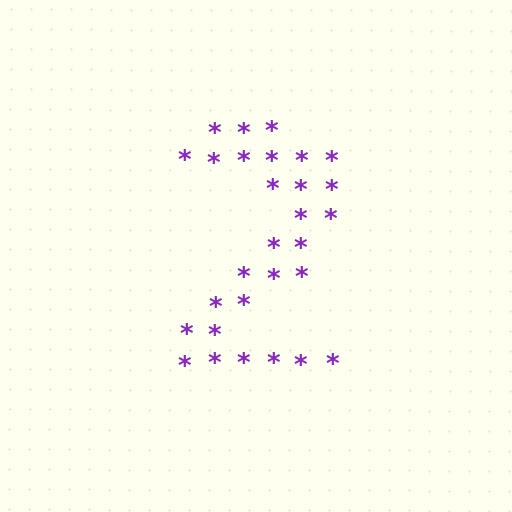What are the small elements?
The small elements are asterisks.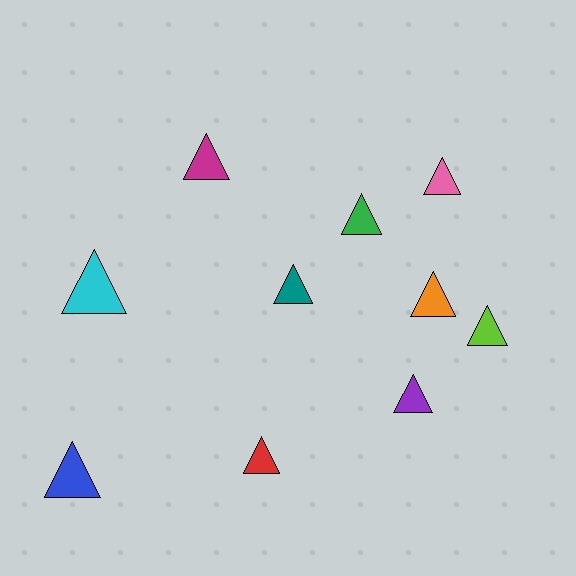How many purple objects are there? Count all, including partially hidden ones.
There is 1 purple object.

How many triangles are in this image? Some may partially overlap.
There are 10 triangles.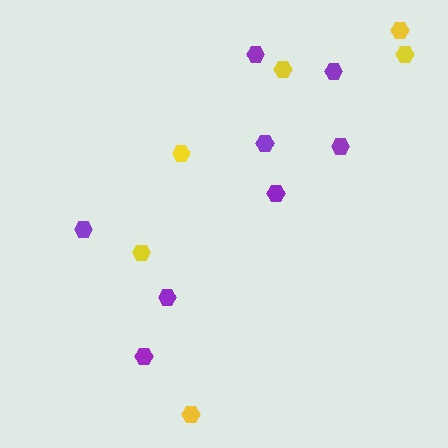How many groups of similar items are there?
There are 2 groups: one group of purple hexagons (8) and one group of yellow hexagons (6).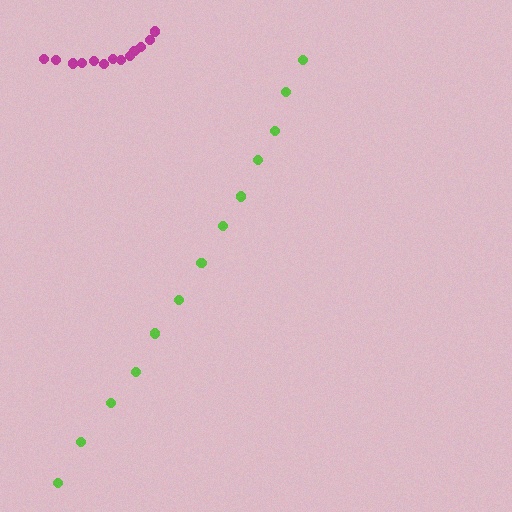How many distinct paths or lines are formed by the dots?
There are 2 distinct paths.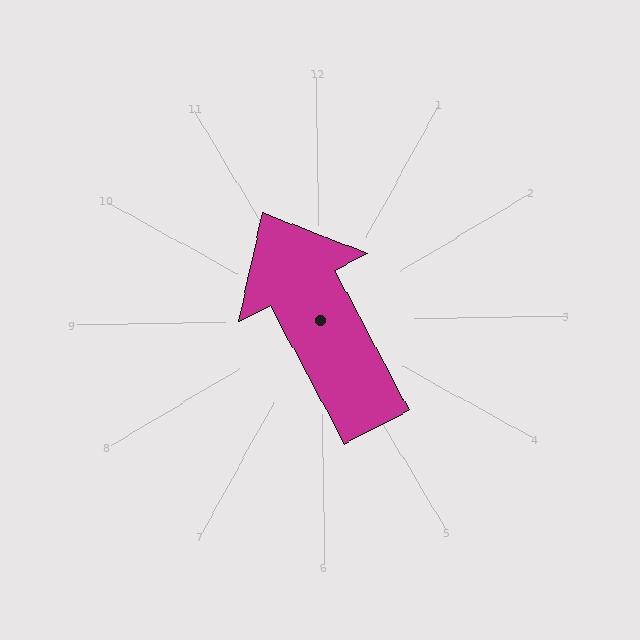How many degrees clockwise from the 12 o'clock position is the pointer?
Approximately 333 degrees.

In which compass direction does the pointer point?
Northwest.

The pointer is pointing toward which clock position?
Roughly 11 o'clock.